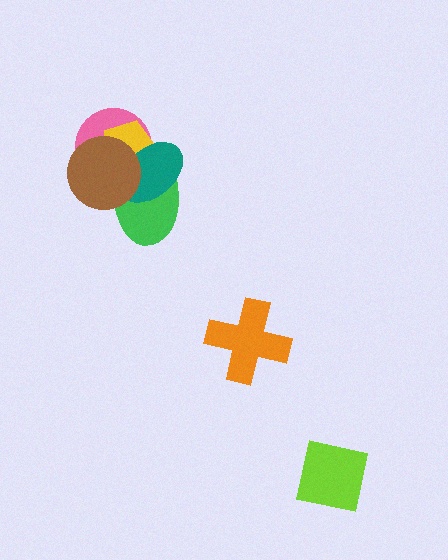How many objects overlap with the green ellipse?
4 objects overlap with the green ellipse.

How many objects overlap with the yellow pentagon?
4 objects overlap with the yellow pentagon.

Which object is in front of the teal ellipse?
The brown circle is in front of the teal ellipse.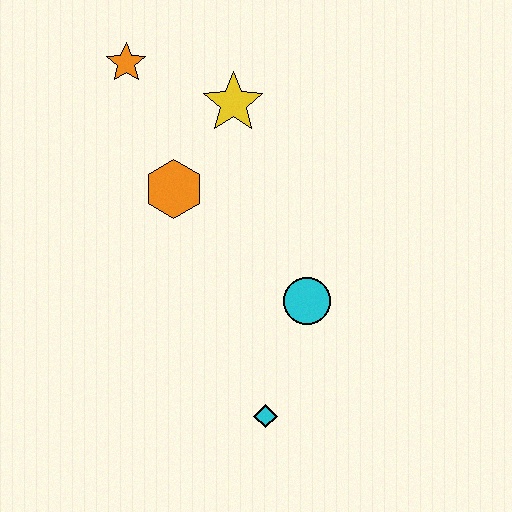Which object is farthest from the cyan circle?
The orange star is farthest from the cyan circle.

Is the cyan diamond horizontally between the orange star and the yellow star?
No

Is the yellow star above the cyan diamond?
Yes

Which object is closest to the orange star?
The yellow star is closest to the orange star.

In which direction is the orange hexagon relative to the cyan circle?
The orange hexagon is to the left of the cyan circle.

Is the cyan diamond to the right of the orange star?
Yes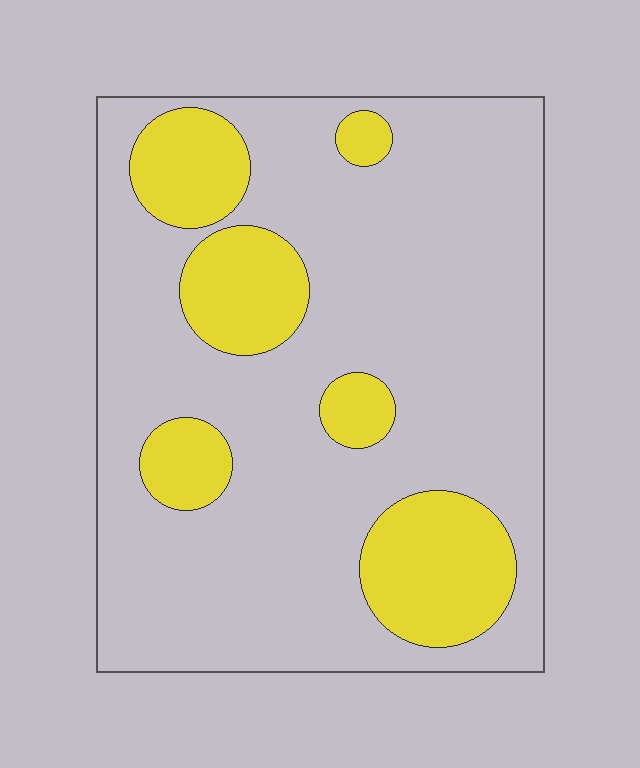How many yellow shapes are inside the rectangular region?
6.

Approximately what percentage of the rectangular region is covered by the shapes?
Approximately 25%.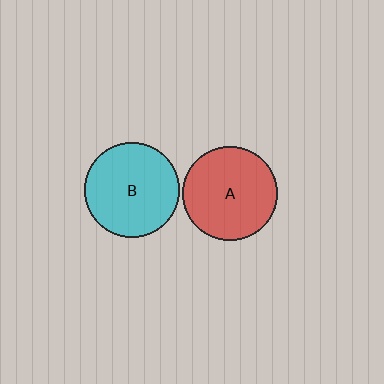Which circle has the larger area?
Circle B (cyan).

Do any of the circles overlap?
No, none of the circles overlap.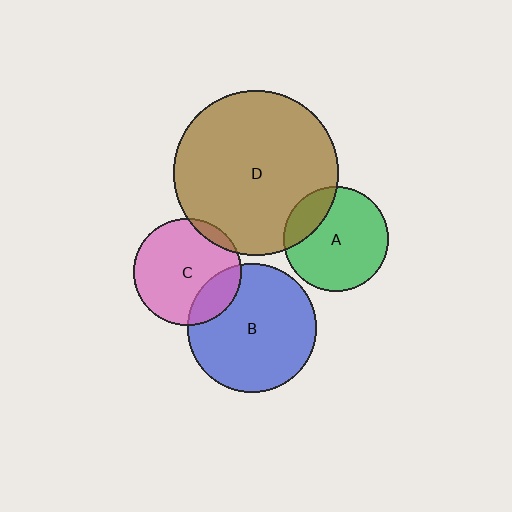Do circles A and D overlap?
Yes.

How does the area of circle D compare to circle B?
Approximately 1.6 times.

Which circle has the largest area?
Circle D (brown).